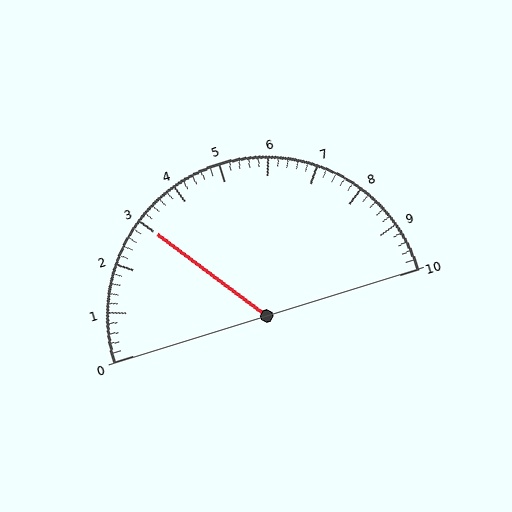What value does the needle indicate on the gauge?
The needle indicates approximately 3.0.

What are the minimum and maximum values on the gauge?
The gauge ranges from 0 to 10.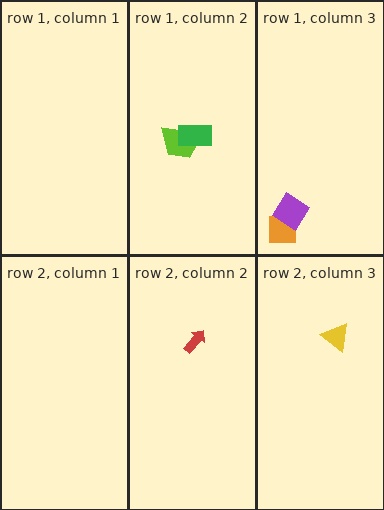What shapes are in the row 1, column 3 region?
The orange square, the purple diamond.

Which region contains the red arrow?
The row 2, column 2 region.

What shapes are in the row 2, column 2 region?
The red arrow.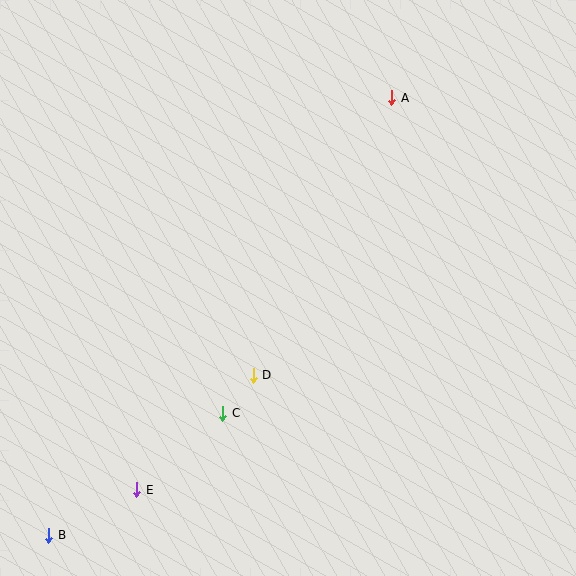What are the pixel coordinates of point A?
Point A is at (392, 98).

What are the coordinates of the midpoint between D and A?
The midpoint between D and A is at (322, 237).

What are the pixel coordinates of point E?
Point E is at (137, 490).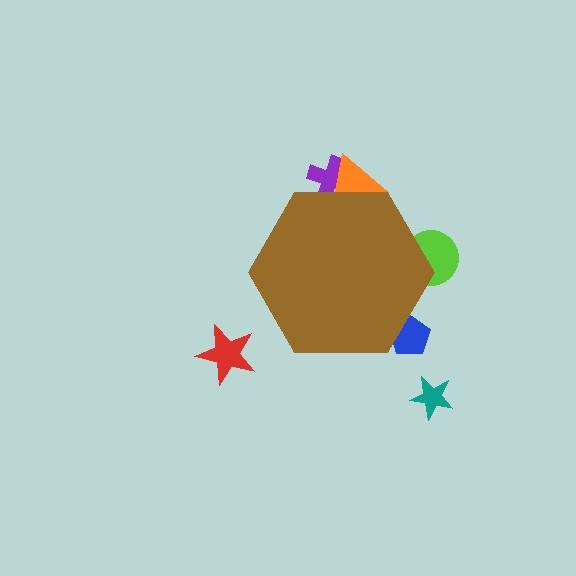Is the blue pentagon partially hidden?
Yes, the blue pentagon is partially hidden behind the brown hexagon.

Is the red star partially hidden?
No, the red star is fully visible.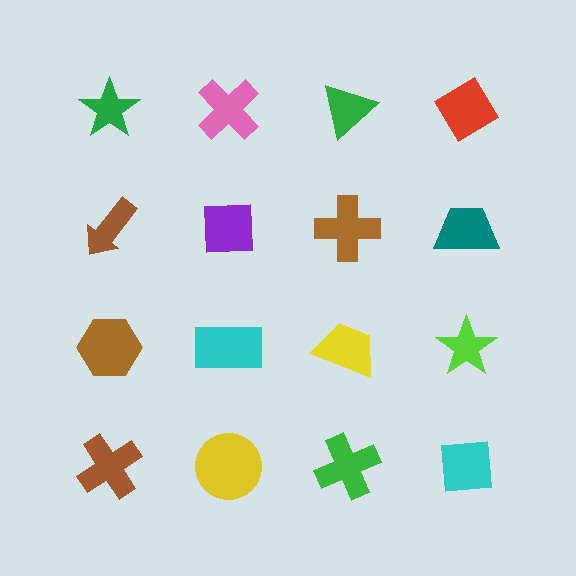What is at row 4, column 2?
A yellow circle.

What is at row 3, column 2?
A cyan rectangle.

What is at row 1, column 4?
A red diamond.